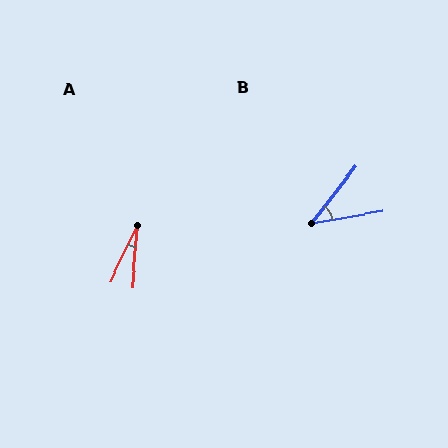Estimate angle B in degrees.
Approximately 43 degrees.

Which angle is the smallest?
A, at approximately 20 degrees.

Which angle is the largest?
B, at approximately 43 degrees.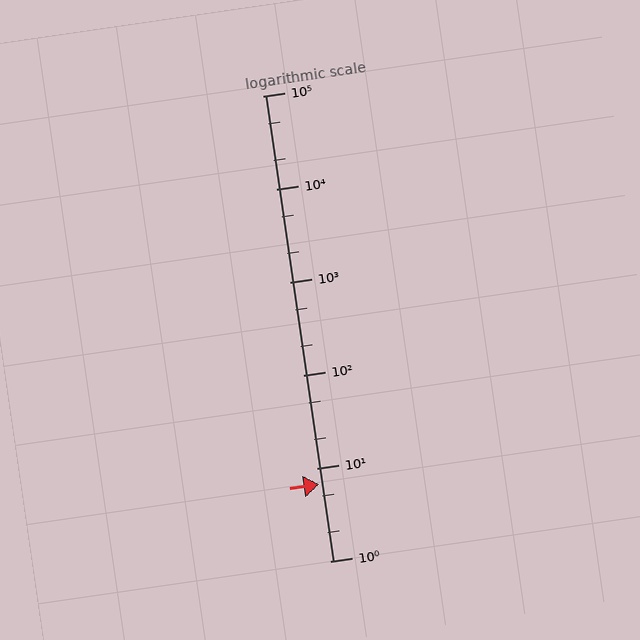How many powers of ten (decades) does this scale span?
The scale spans 5 decades, from 1 to 100000.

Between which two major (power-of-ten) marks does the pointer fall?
The pointer is between 1 and 10.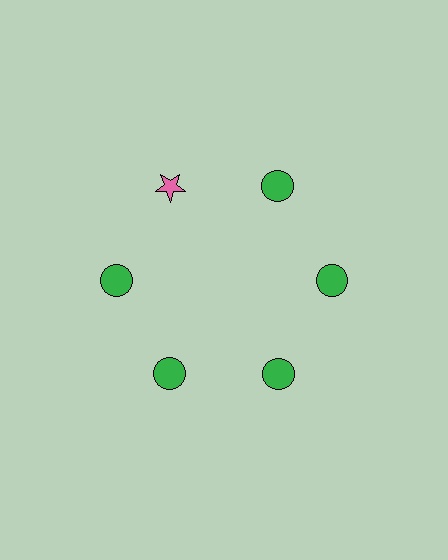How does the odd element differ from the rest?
It differs in both color (pink instead of green) and shape (star instead of circle).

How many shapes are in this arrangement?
There are 6 shapes arranged in a ring pattern.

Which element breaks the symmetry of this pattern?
The pink star at roughly the 11 o'clock position breaks the symmetry. All other shapes are green circles.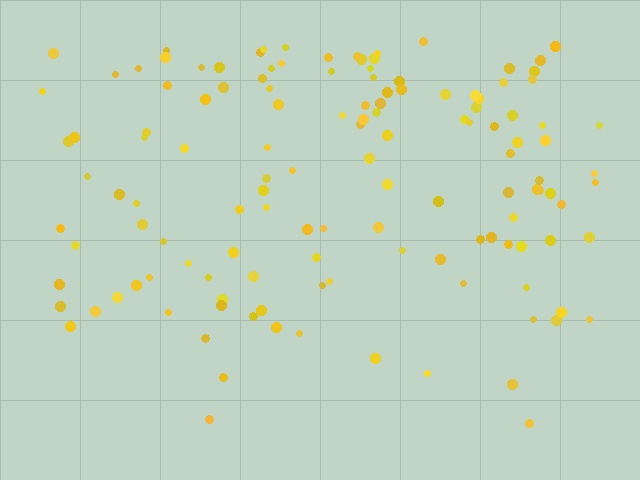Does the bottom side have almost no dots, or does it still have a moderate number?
Still a moderate number, just noticeably fewer than the top.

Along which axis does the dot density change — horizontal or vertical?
Vertical.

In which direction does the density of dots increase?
From bottom to top, with the top side densest.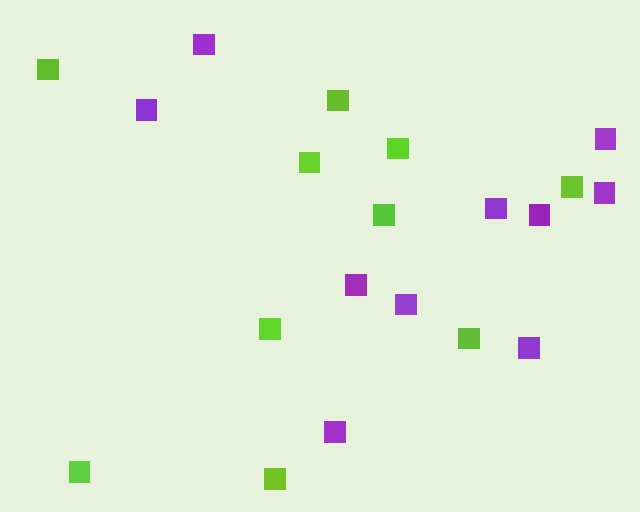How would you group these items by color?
There are 2 groups: one group of purple squares (10) and one group of lime squares (10).